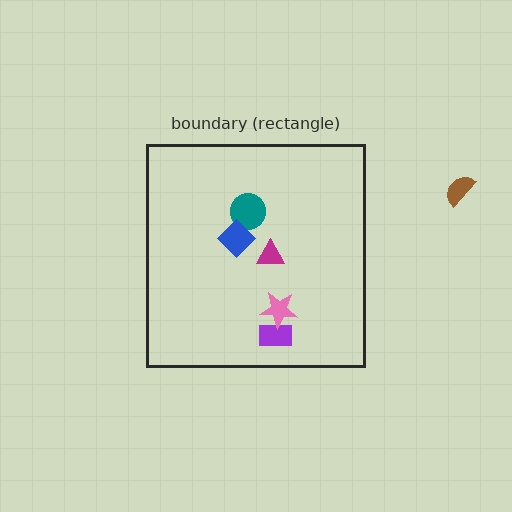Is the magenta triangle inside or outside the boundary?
Inside.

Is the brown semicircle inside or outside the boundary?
Outside.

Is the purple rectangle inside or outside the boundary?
Inside.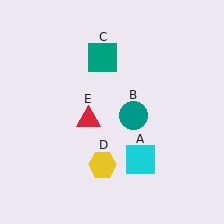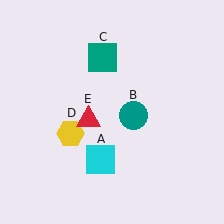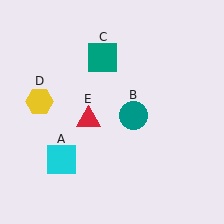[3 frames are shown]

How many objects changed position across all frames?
2 objects changed position: cyan square (object A), yellow hexagon (object D).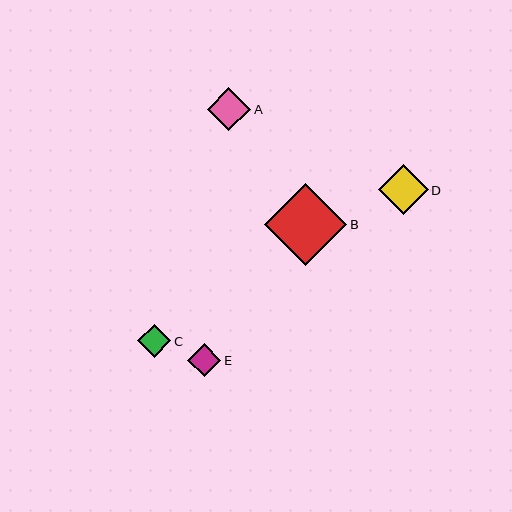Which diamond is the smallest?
Diamond E is the smallest with a size of approximately 33 pixels.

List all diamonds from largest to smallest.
From largest to smallest: B, D, A, C, E.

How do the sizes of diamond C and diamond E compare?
Diamond C and diamond E are approximately the same size.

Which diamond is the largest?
Diamond B is the largest with a size of approximately 83 pixels.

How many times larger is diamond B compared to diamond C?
Diamond B is approximately 2.5 times the size of diamond C.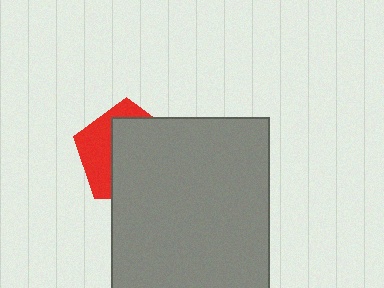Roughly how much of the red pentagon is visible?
A small part of it is visible (roughly 37%).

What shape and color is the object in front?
The object in front is a gray rectangle.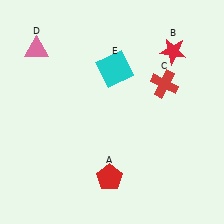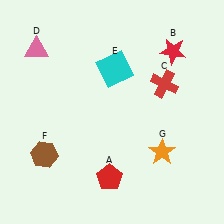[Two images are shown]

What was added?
A brown hexagon (F), an orange star (G) were added in Image 2.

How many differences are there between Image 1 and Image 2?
There are 2 differences between the two images.